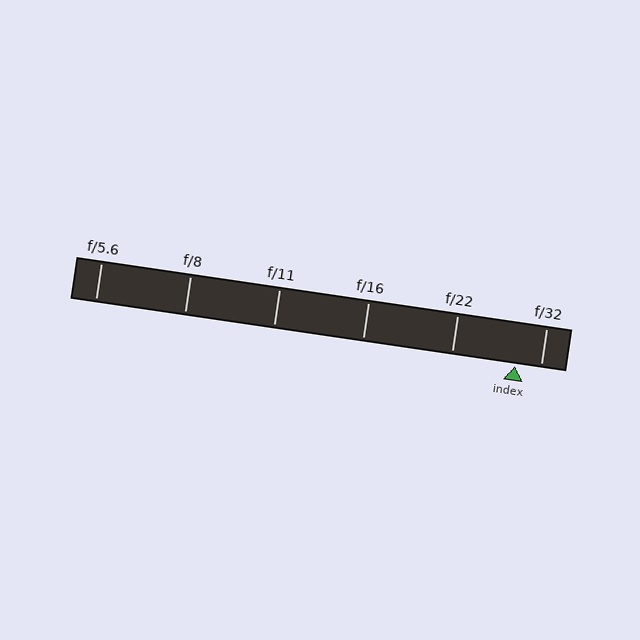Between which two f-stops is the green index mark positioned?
The index mark is between f/22 and f/32.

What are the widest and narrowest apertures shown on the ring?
The widest aperture shown is f/5.6 and the narrowest is f/32.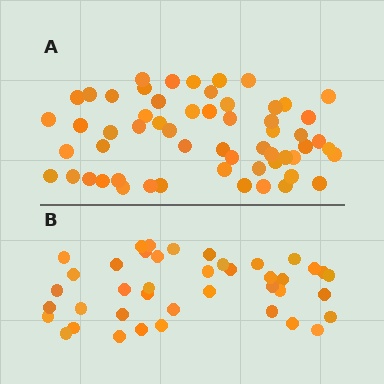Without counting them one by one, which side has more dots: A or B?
Region A (the top region) has more dots.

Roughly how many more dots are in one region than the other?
Region A has approximately 15 more dots than region B.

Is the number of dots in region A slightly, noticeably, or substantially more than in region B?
Region A has noticeably more, but not dramatically so. The ratio is roughly 1.4 to 1.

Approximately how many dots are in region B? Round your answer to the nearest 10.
About 40 dots. (The exact count is 41, which rounds to 40.)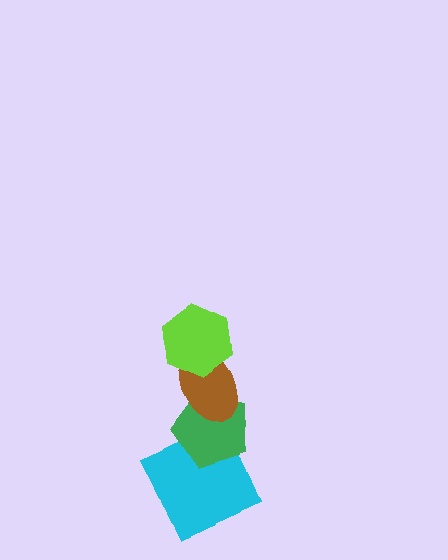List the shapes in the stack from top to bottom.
From top to bottom: the lime hexagon, the brown ellipse, the green pentagon, the cyan square.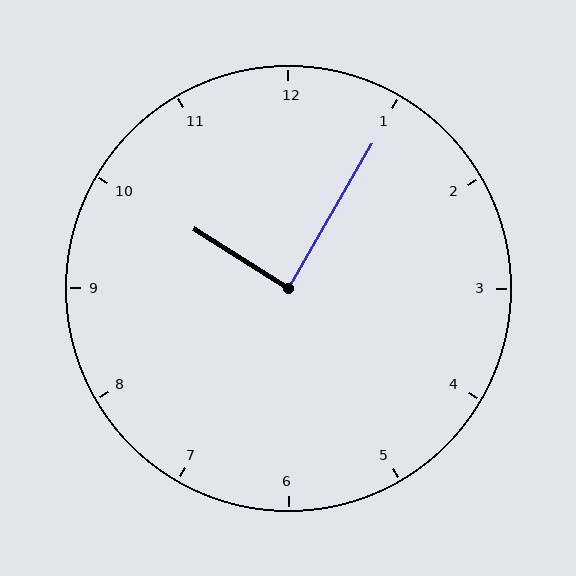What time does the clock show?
10:05.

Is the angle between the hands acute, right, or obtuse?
It is right.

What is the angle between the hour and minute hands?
Approximately 88 degrees.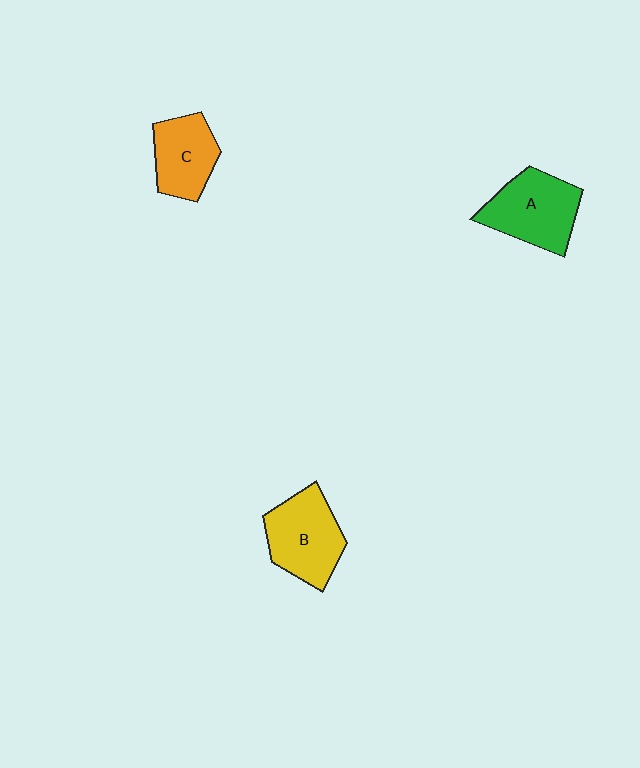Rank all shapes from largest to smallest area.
From largest to smallest: A (green), B (yellow), C (orange).